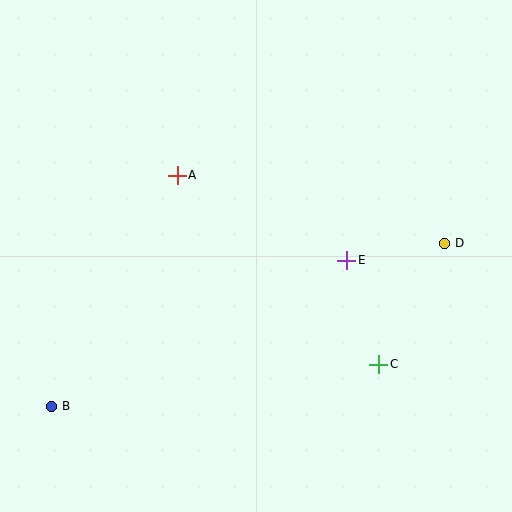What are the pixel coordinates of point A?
Point A is at (177, 175).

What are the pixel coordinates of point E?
Point E is at (347, 260).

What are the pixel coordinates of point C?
Point C is at (379, 364).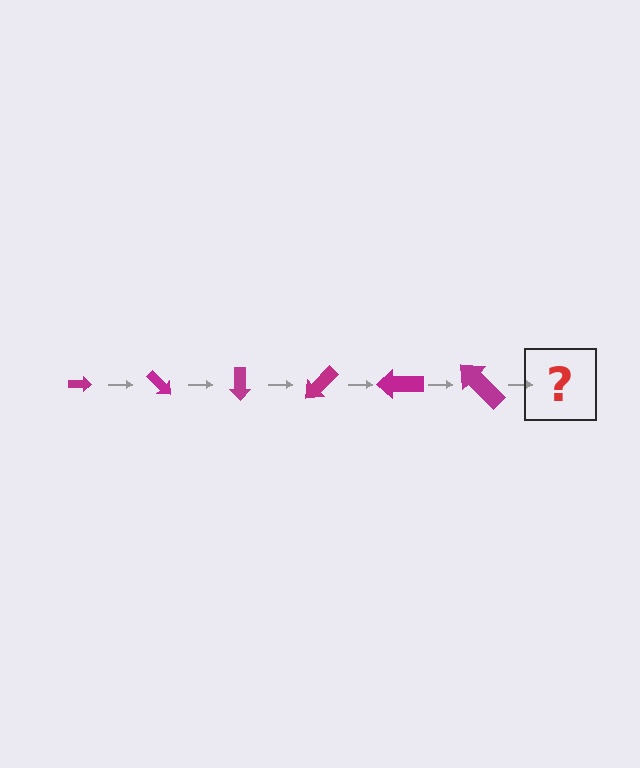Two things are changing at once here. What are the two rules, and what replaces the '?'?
The two rules are that the arrow grows larger each step and it rotates 45 degrees each step. The '?' should be an arrow, larger than the previous one and rotated 270 degrees from the start.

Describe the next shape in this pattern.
It should be an arrow, larger than the previous one and rotated 270 degrees from the start.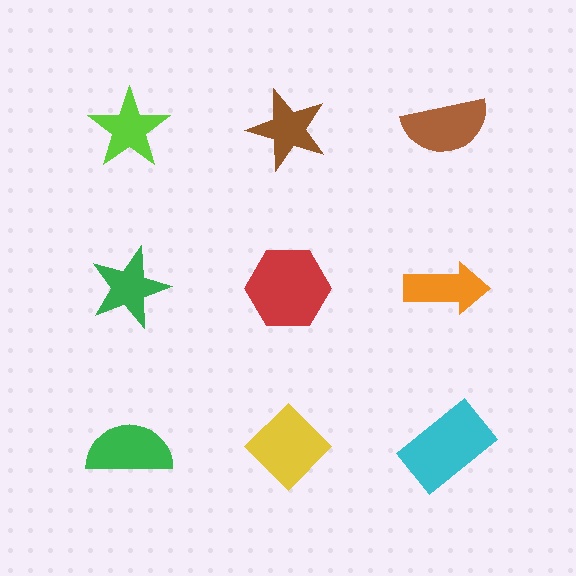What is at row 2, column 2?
A red hexagon.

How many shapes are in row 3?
3 shapes.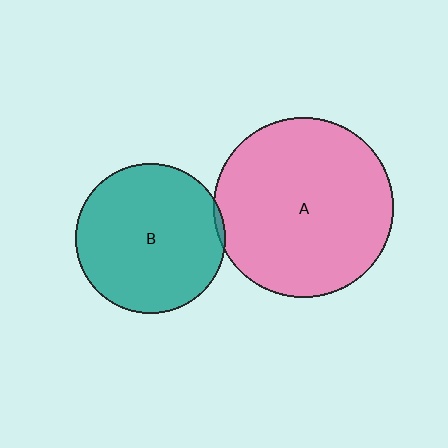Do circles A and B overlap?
Yes.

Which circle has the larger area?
Circle A (pink).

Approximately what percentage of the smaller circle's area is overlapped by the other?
Approximately 5%.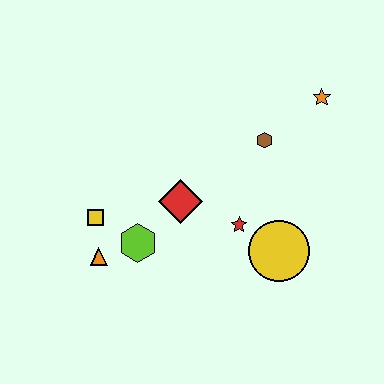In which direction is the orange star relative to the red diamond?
The orange star is to the right of the red diamond.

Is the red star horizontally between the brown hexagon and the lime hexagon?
Yes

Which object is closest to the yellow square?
The orange triangle is closest to the yellow square.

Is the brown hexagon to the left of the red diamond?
No